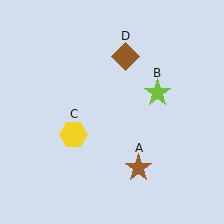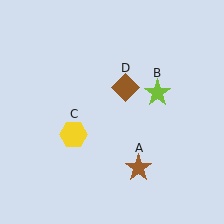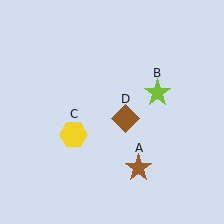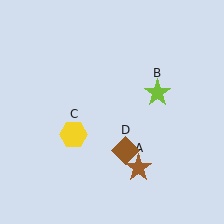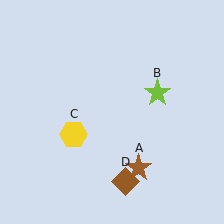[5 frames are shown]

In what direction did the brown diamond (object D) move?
The brown diamond (object D) moved down.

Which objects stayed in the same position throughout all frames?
Brown star (object A) and lime star (object B) and yellow hexagon (object C) remained stationary.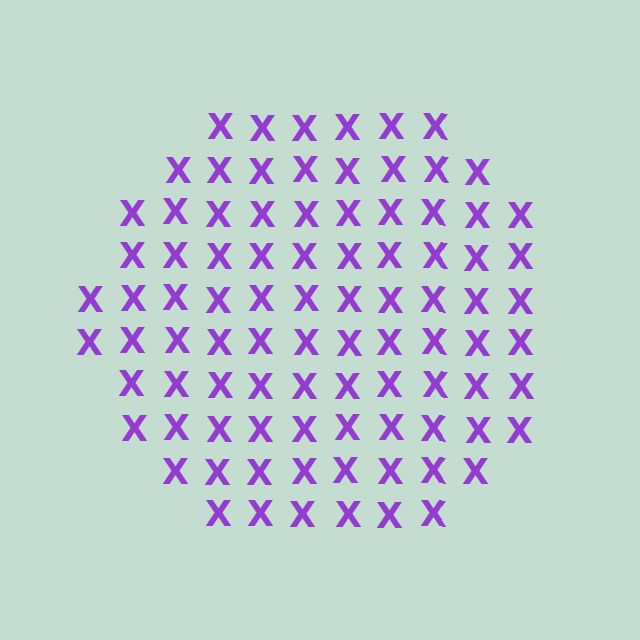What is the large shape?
The large shape is a circle.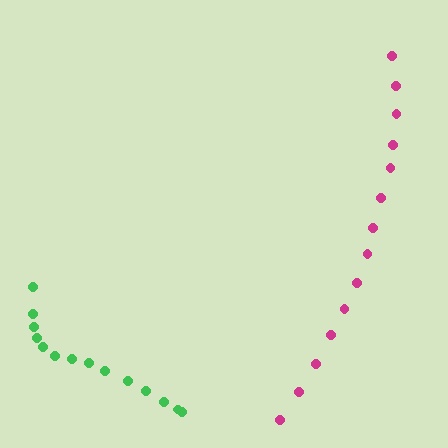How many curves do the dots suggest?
There are 2 distinct paths.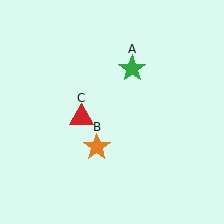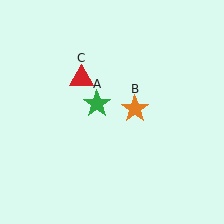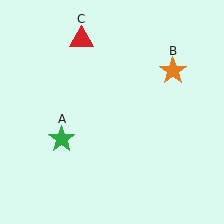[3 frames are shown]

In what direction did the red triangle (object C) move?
The red triangle (object C) moved up.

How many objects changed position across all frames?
3 objects changed position: green star (object A), orange star (object B), red triangle (object C).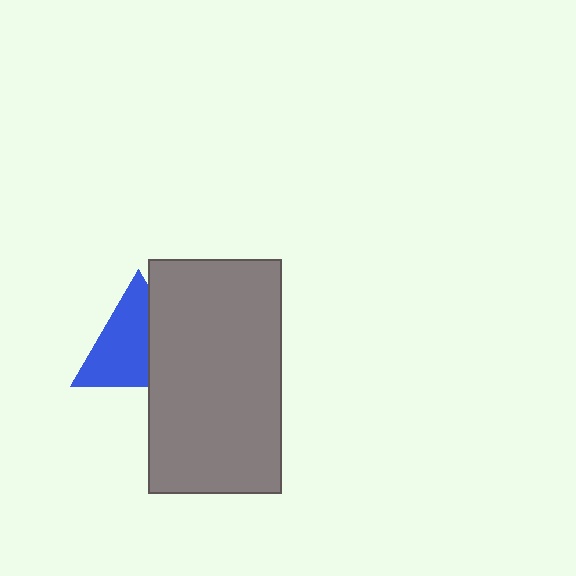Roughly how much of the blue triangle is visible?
About half of it is visible (roughly 62%).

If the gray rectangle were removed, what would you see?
You would see the complete blue triangle.